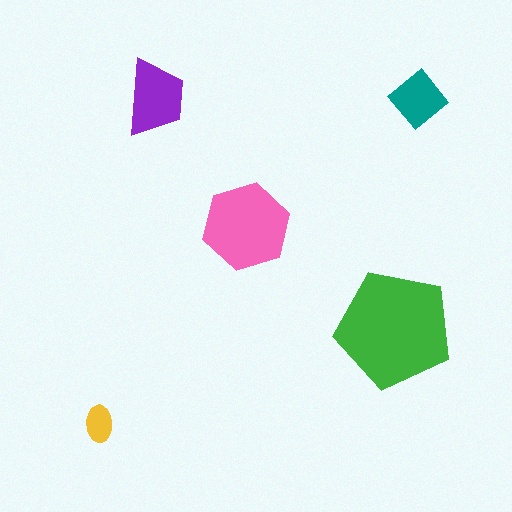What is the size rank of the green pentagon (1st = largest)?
1st.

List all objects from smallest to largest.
The yellow ellipse, the teal diamond, the purple trapezoid, the pink hexagon, the green pentagon.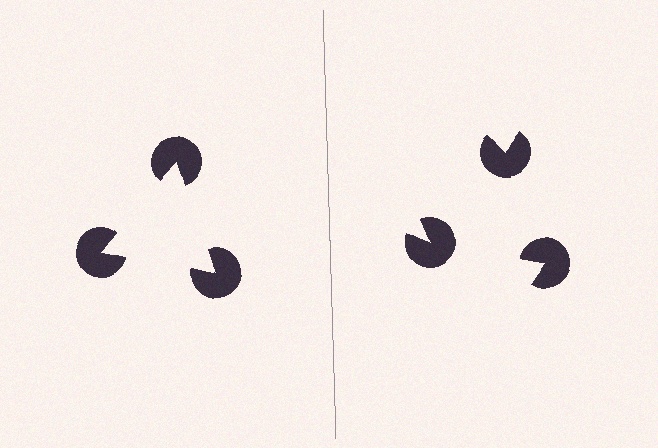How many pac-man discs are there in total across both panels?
6 — 3 on each side.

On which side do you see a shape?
An illusory triangle appears on the left side. On the right side the wedge cuts are rotated, so no coherent shape forms.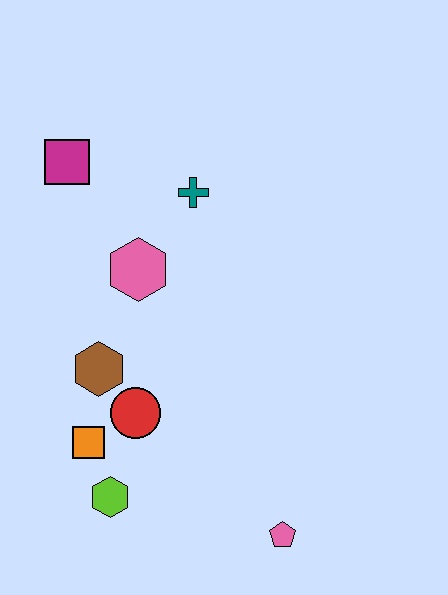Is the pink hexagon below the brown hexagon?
No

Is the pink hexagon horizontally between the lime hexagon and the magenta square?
No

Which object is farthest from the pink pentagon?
The magenta square is farthest from the pink pentagon.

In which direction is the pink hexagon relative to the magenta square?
The pink hexagon is below the magenta square.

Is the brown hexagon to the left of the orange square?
No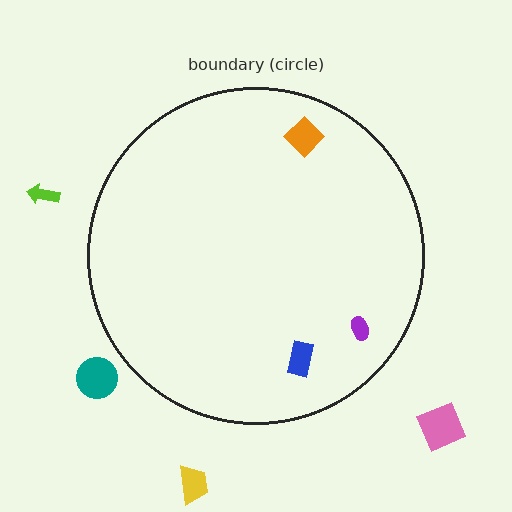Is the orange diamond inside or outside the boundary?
Inside.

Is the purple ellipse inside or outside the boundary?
Inside.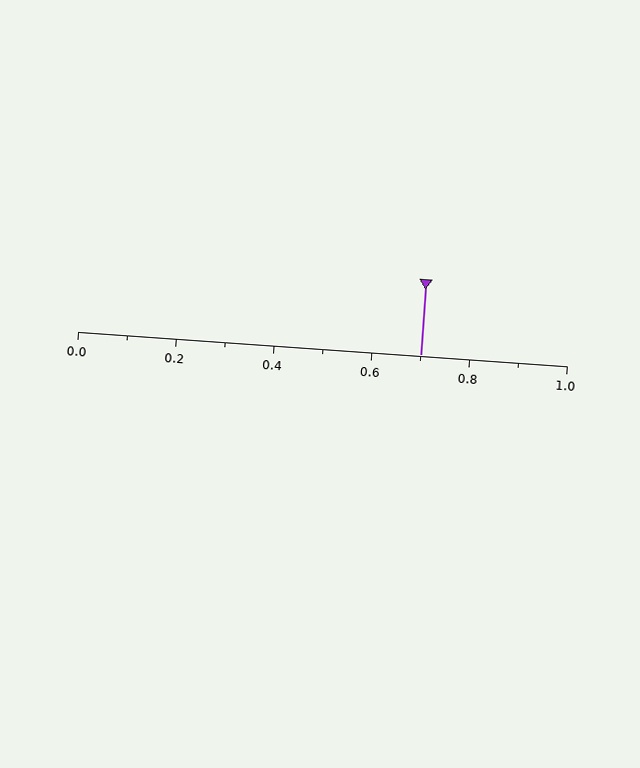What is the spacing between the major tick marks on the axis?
The major ticks are spaced 0.2 apart.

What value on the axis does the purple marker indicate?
The marker indicates approximately 0.7.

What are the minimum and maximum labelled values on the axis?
The axis runs from 0.0 to 1.0.